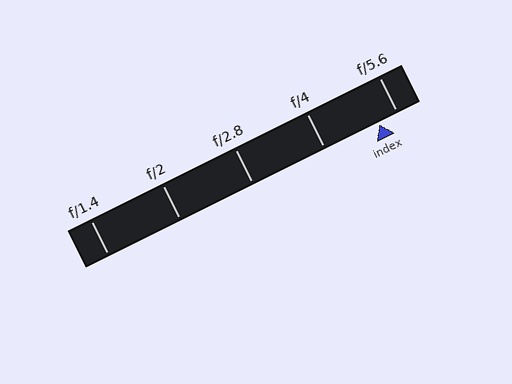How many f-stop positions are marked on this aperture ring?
There are 5 f-stop positions marked.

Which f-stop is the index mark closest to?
The index mark is closest to f/5.6.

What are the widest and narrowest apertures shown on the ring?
The widest aperture shown is f/1.4 and the narrowest is f/5.6.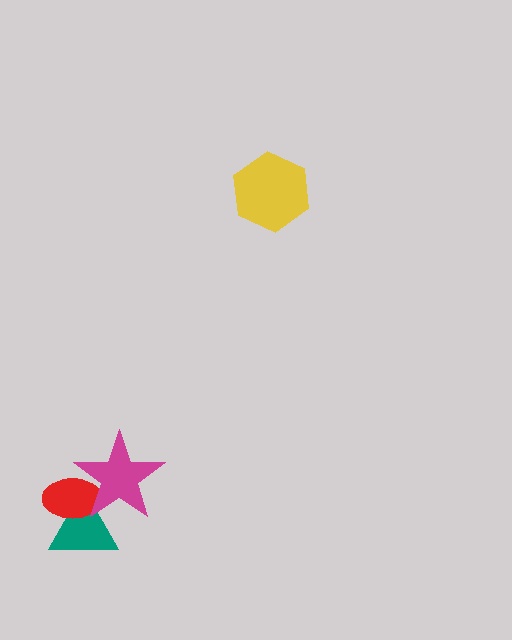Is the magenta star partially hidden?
No, no other shape covers it.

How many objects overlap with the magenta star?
2 objects overlap with the magenta star.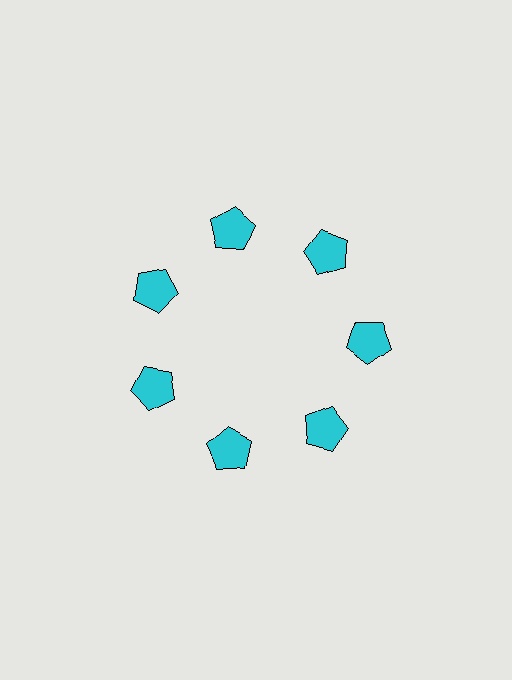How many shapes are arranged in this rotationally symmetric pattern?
There are 7 shapes, arranged in 7 groups of 1.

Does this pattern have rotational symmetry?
Yes, this pattern has 7-fold rotational symmetry. It looks the same after rotating 51 degrees around the center.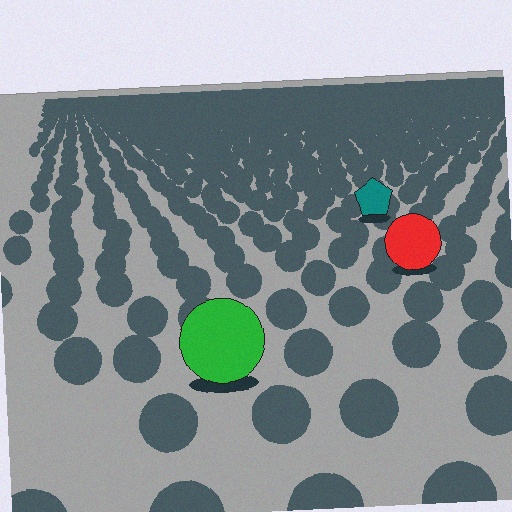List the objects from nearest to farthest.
From nearest to farthest: the green circle, the red circle, the teal pentagon.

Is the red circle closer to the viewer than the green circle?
No. The green circle is closer — you can tell from the texture gradient: the ground texture is coarser near it.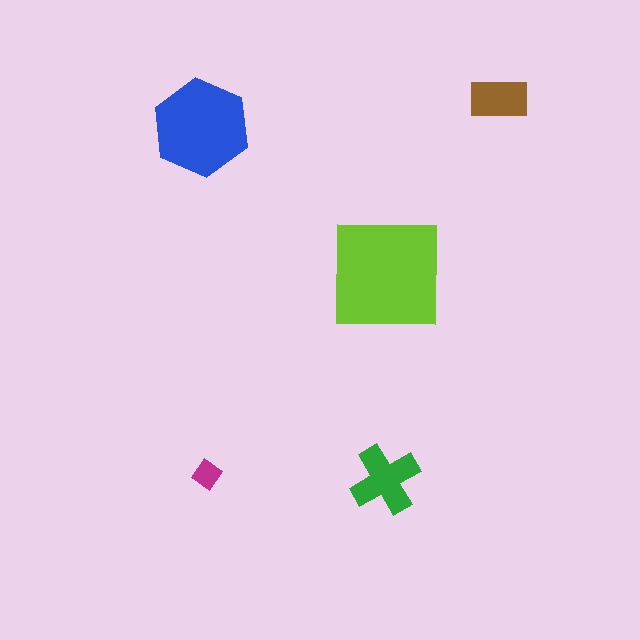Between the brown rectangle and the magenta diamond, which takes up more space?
The brown rectangle.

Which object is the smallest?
The magenta diamond.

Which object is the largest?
The lime square.